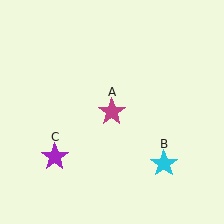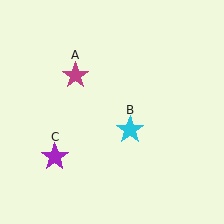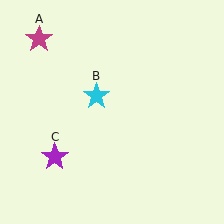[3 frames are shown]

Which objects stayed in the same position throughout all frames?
Purple star (object C) remained stationary.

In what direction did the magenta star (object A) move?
The magenta star (object A) moved up and to the left.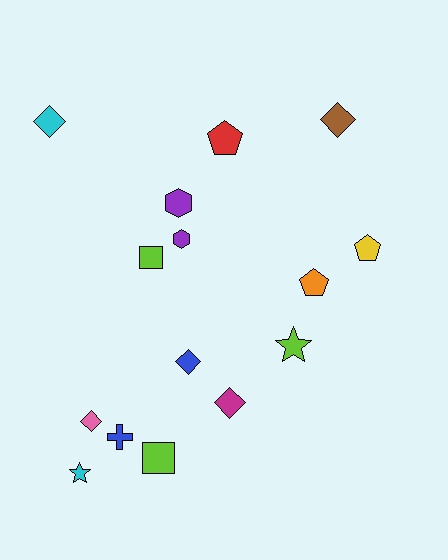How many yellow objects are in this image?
There is 1 yellow object.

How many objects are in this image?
There are 15 objects.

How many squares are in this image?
There are 2 squares.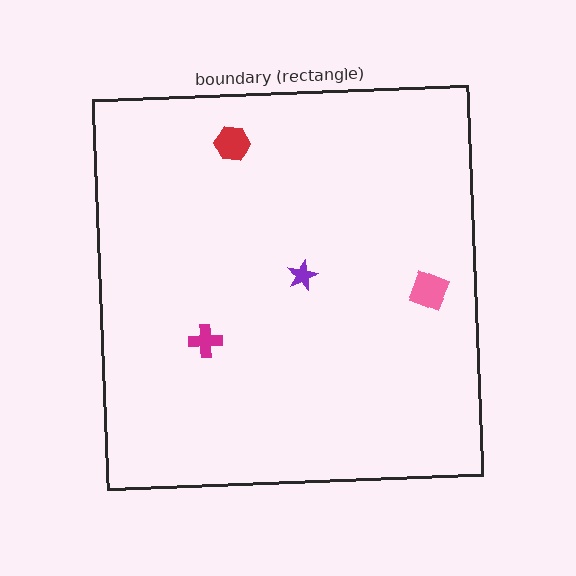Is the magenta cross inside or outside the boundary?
Inside.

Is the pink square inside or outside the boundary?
Inside.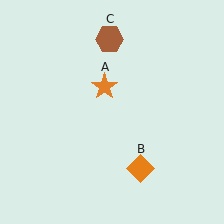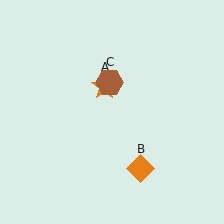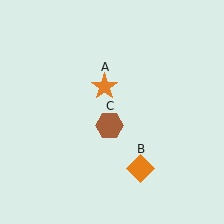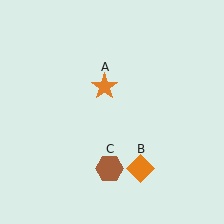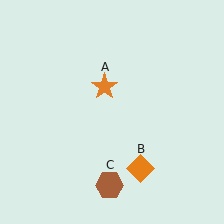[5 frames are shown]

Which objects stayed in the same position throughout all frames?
Orange star (object A) and orange diamond (object B) remained stationary.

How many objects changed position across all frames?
1 object changed position: brown hexagon (object C).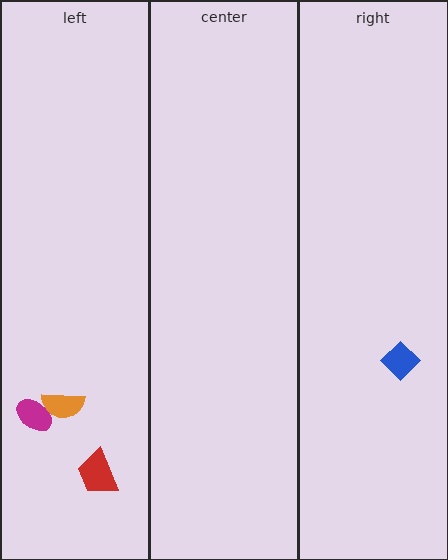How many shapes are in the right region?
1.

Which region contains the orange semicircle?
The left region.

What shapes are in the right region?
The blue diamond.